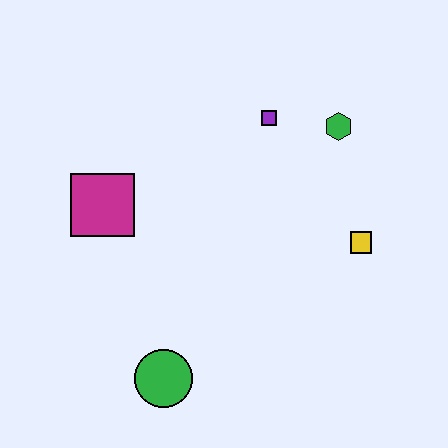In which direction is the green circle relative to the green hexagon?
The green circle is below the green hexagon.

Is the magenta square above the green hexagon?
No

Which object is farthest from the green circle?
The green hexagon is farthest from the green circle.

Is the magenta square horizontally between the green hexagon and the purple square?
No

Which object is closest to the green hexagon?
The purple square is closest to the green hexagon.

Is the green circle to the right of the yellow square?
No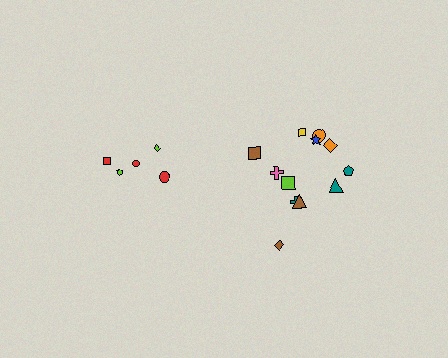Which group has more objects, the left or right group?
The right group.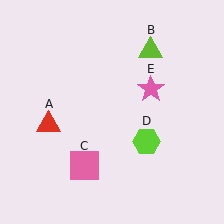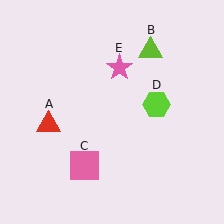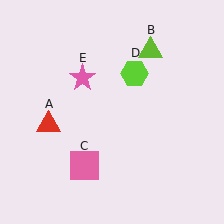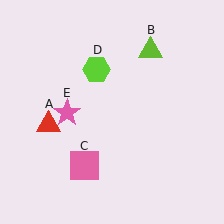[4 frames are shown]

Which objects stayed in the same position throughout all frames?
Red triangle (object A) and lime triangle (object B) and pink square (object C) remained stationary.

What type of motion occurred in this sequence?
The lime hexagon (object D), pink star (object E) rotated counterclockwise around the center of the scene.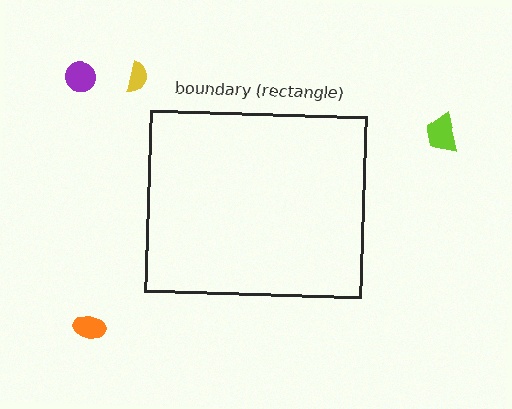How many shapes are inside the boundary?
0 inside, 4 outside.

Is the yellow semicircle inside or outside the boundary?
Outside.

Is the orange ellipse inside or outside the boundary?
Outside.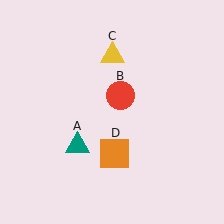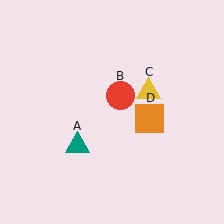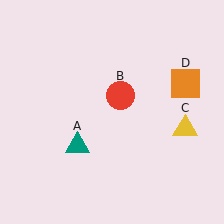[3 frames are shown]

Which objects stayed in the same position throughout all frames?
Teal triangle (object A) and red circle (object B) remained stationary.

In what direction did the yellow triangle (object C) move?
The yellow triangle (object C) moved down and to the right.